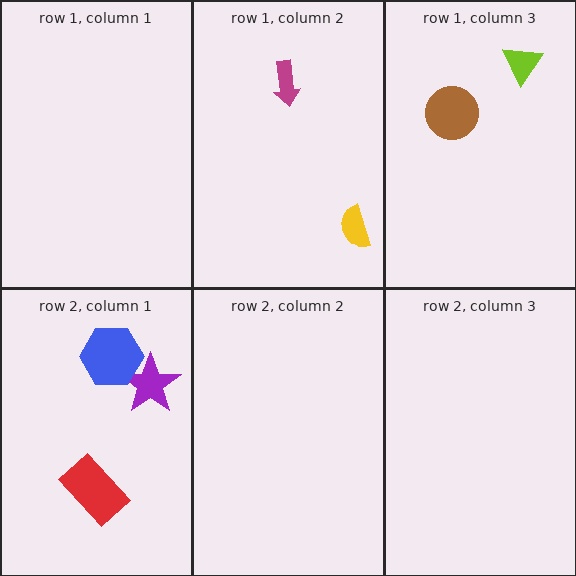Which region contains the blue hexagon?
The row 2, column 1 region.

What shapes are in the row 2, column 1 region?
The purple star, the red rectangle, the blue hexagon.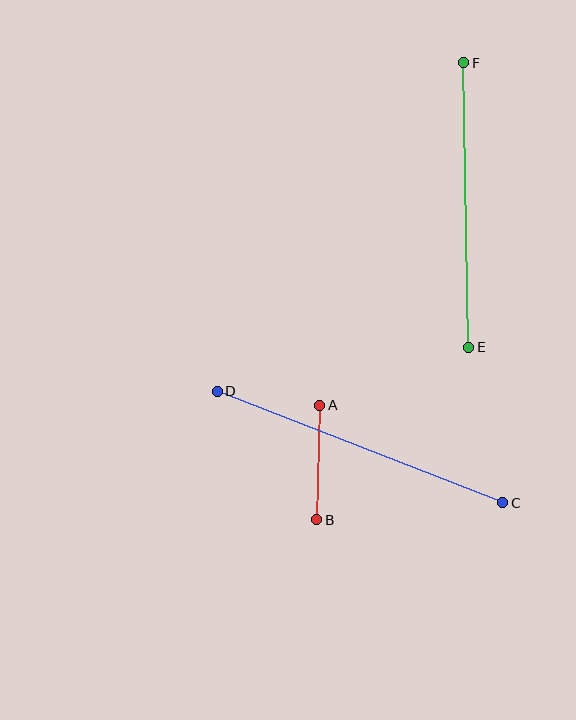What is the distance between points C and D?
The distance is approximately 307 pixels.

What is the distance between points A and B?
The distance is approximately 114 pixels.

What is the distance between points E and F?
The distance is approximately 285 pixels.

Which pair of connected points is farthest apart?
Points C and D are farthest apart.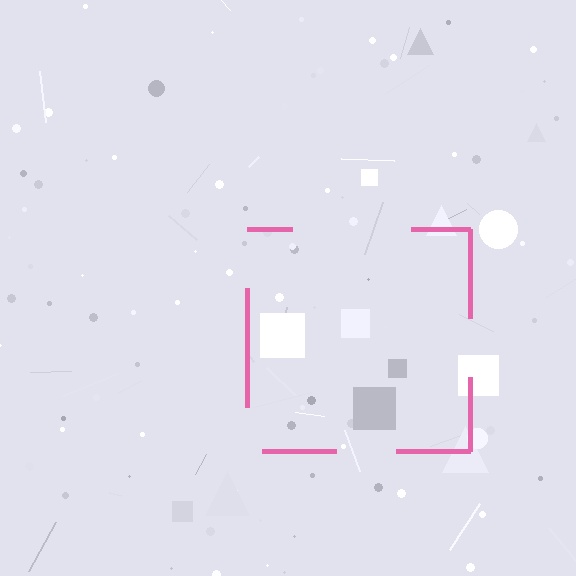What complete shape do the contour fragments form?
The contour fragments form a square.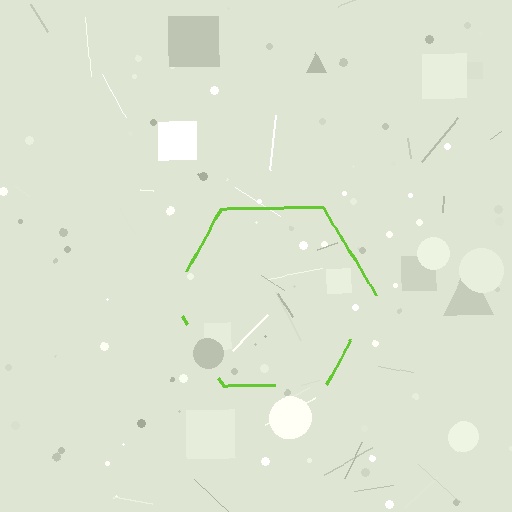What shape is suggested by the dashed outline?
The dashed outline suggests a hexagon.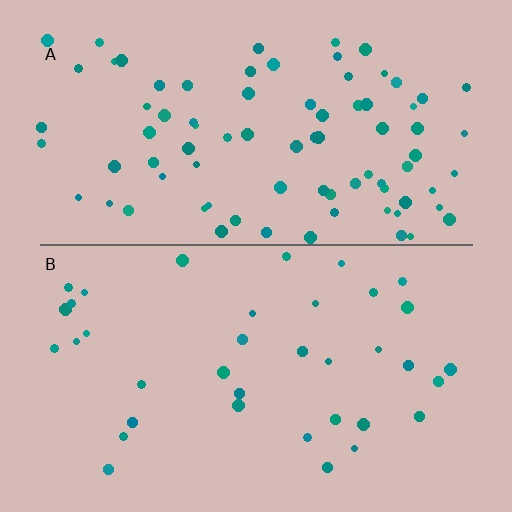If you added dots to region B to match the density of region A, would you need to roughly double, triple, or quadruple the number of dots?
Approximately double.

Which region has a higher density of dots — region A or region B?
A (the top).